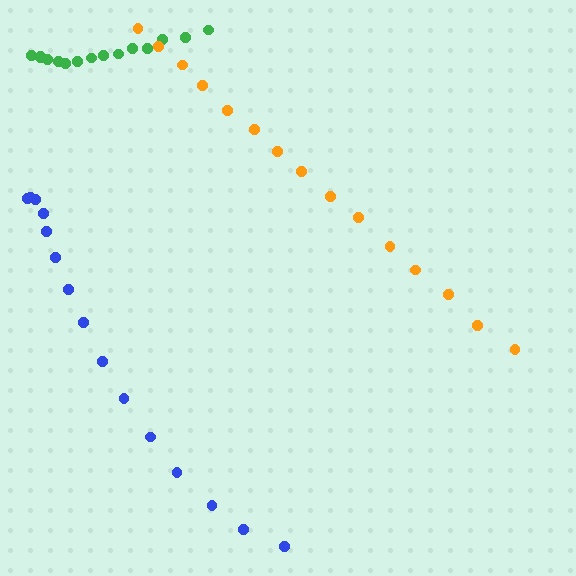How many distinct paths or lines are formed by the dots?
There are 3 distinct paths.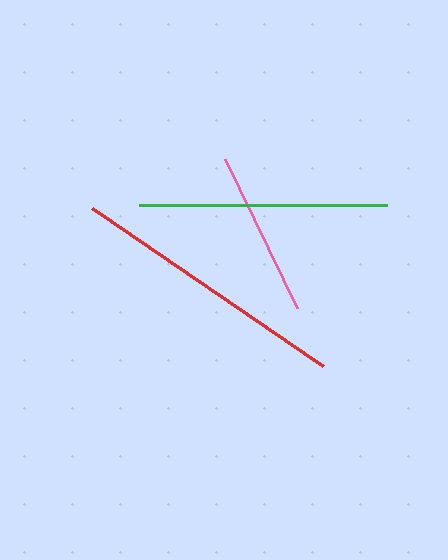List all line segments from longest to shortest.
From longest to shortest: red, green, pink.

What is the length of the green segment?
The green segment is approximately 248 pixels long.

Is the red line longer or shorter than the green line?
The red line is longer than the green line.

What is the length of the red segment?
The red segment is approximately 279 pixels long.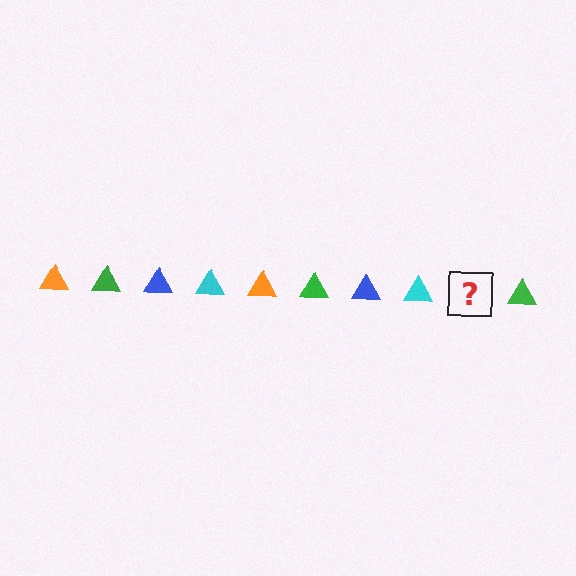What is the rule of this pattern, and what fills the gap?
The rule is that the pattern cycles through orange, green, blue, cyan triangles. The gap should be filled with an orange triangle.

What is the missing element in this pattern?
The missing element is an orange triangle.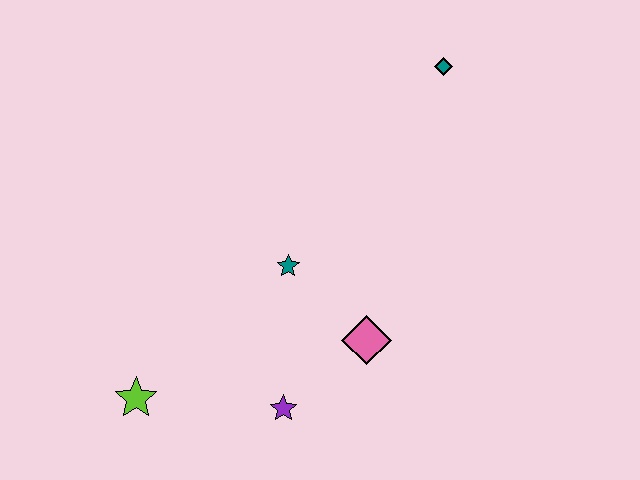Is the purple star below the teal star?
Yes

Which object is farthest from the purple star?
The teal diamond is farthest from the purple star.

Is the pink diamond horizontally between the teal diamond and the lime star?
Yes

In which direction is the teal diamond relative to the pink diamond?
The teal diamond is above the pink diamond.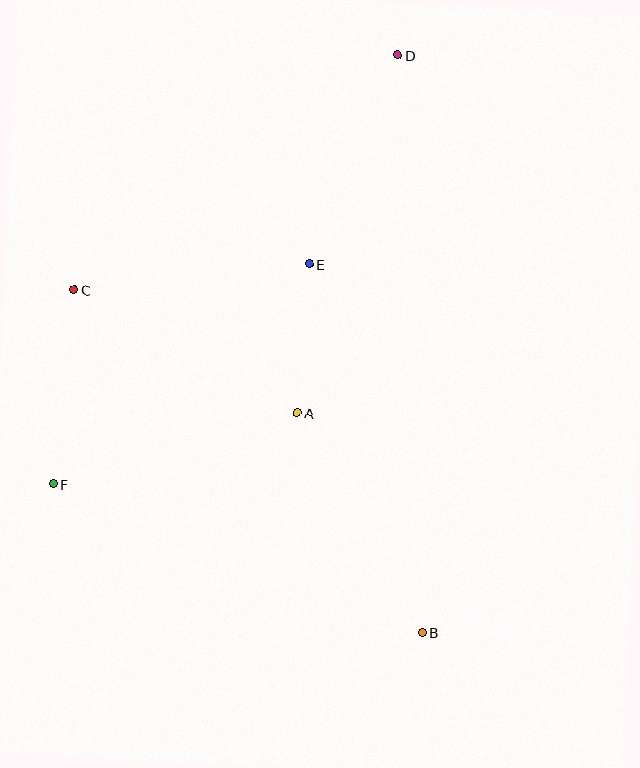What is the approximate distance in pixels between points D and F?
The distance between D and F is approximately 550 pixels.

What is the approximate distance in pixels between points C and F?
The distance between C and F is approximately 195 pixels.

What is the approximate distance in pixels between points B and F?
The distance between B and F is approximately 398 pixels.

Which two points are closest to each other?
Points A and E are closest to each other.